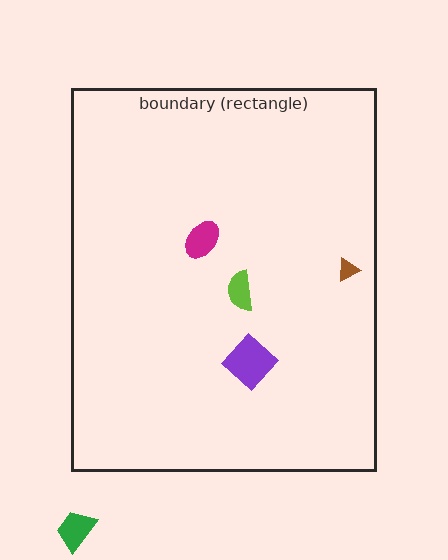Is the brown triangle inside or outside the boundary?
Inside.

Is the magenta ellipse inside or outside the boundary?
Inside.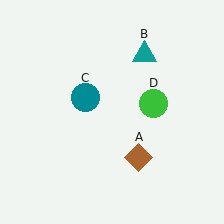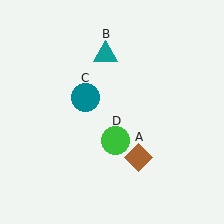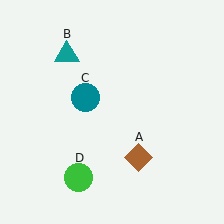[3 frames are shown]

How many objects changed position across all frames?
2 objects changed position: teal triangle (object B), green circle (object D).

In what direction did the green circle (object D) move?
The green circle (object D) moved down and to the left.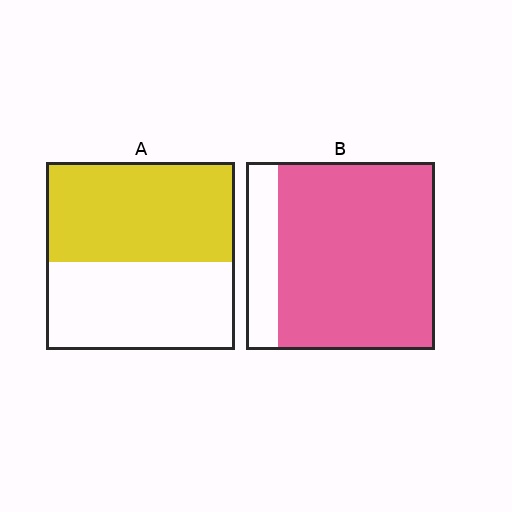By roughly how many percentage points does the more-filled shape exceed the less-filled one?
By roughly 30 percentage points (B over A).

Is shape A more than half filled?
Roughly half.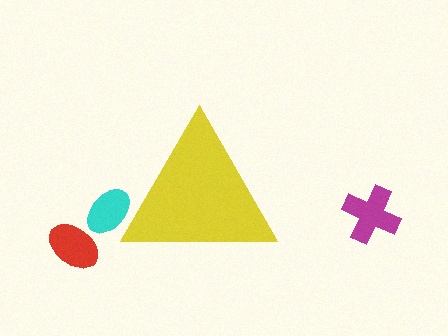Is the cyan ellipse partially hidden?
Yes, the cyan ellipse is partially hidden behind the yellow triangle.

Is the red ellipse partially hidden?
No, the red ellipse is fully visible.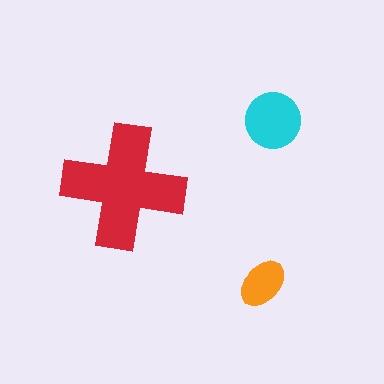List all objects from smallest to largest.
The orange ellipse, the cyan circle, the red cross.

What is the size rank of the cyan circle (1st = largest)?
2nd.